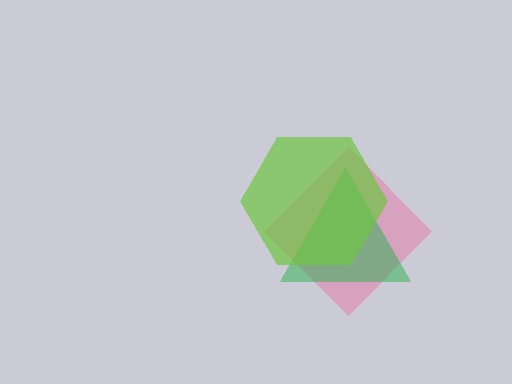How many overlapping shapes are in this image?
There are 3 overlapping shapes in the image.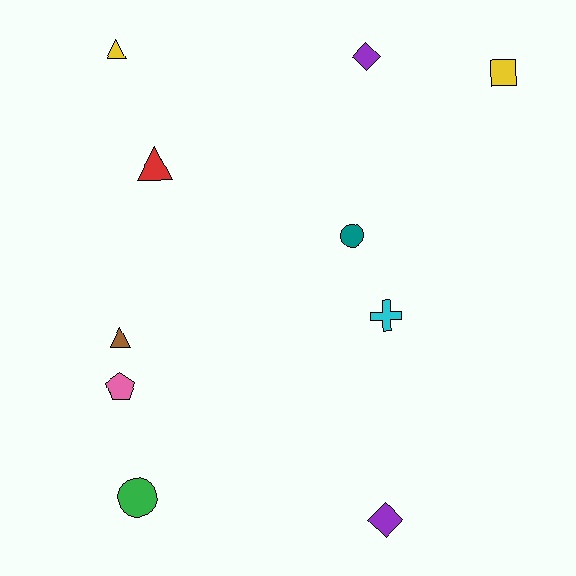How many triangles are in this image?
There are 3 triangles.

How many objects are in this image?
There are 10 objects.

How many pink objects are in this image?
There is 1 pink object.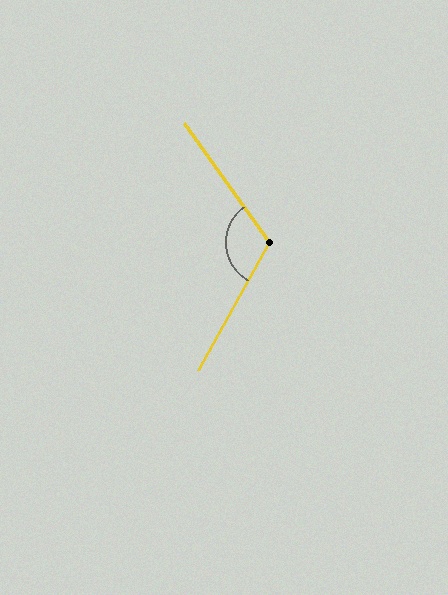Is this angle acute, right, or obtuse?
It is obtuse.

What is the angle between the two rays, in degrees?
Approximately 115 degrees.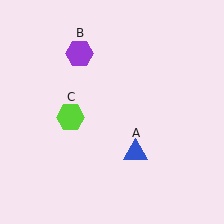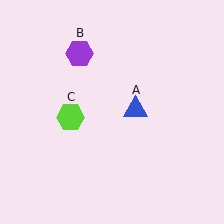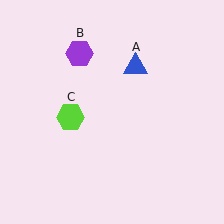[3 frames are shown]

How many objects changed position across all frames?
1 object changed position: blue triangle (object A).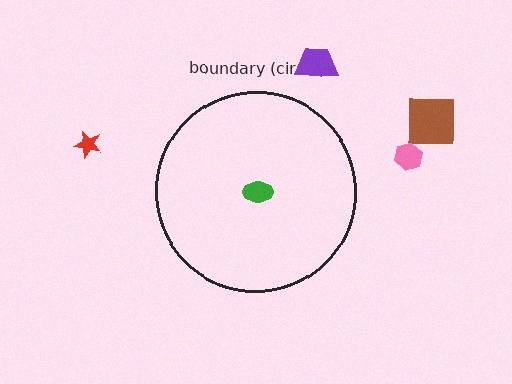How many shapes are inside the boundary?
1 inside, 4 outside.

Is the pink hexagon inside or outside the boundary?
Outside.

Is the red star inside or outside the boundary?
Outside.